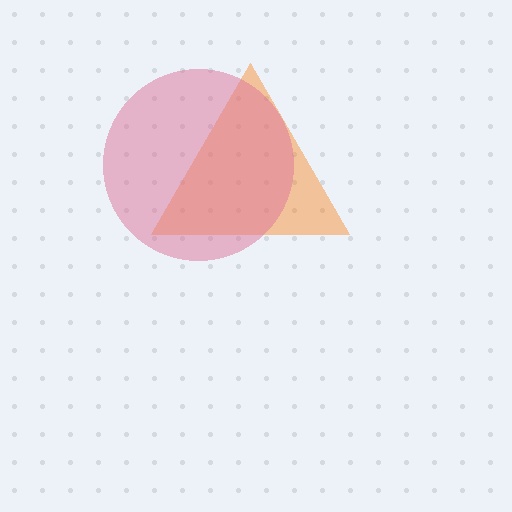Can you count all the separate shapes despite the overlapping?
Yes, there are 2 separate shapes.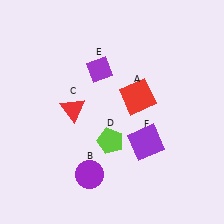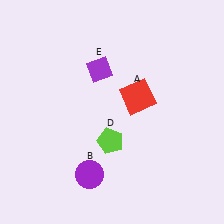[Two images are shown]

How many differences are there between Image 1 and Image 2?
There are 2 differences between the two images.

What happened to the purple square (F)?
The purple square (F) was removed in Image 2. It was in the bottom-right area of Image 1.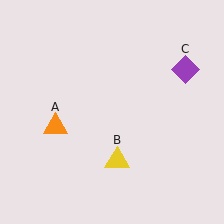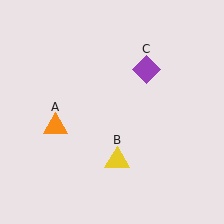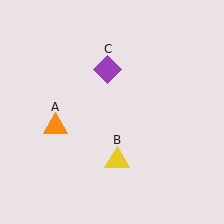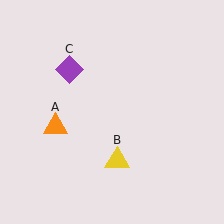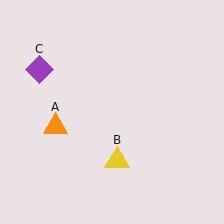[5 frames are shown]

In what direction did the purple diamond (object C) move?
The purple diamond (object C) moved left.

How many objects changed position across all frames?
1 object changed position: purple diamond (object C).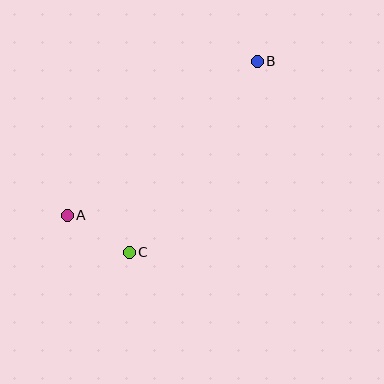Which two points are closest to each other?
Points A and C are closest to each other.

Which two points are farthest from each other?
Points A and B are farthest from each other.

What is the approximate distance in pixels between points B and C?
The distance between B and C is approximately 230 pixels.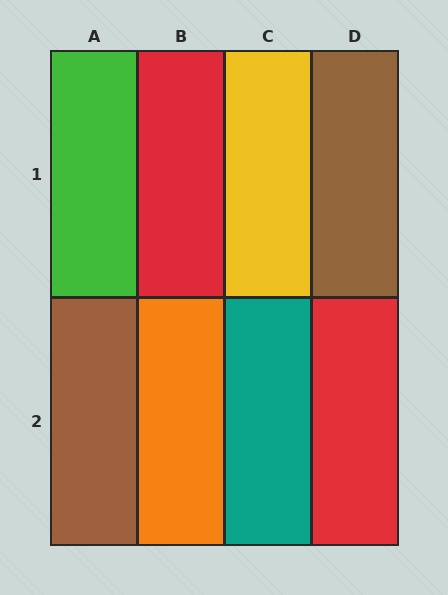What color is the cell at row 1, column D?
Brown.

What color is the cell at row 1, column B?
Red.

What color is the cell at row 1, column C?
Yellow.